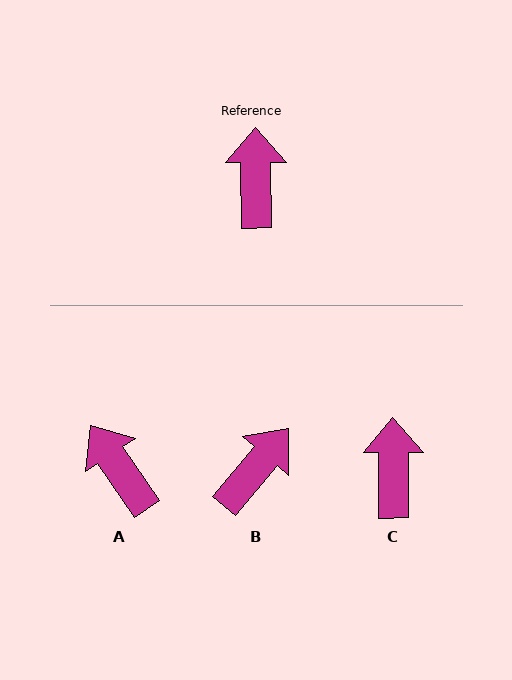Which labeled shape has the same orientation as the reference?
C.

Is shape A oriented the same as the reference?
No, it is off by about 34 degrees.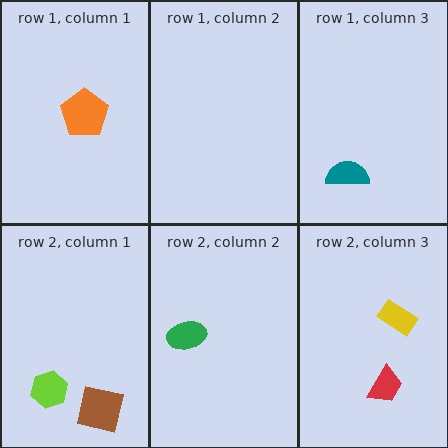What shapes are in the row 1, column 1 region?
The orange pentagon.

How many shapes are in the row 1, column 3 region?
1.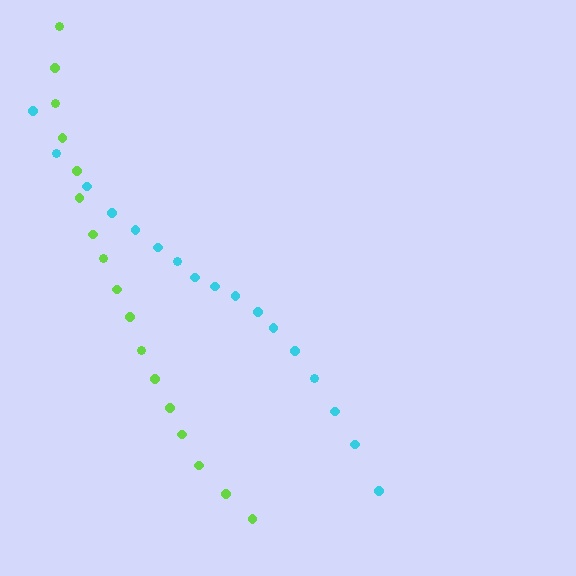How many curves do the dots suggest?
There are 2 distinct paths.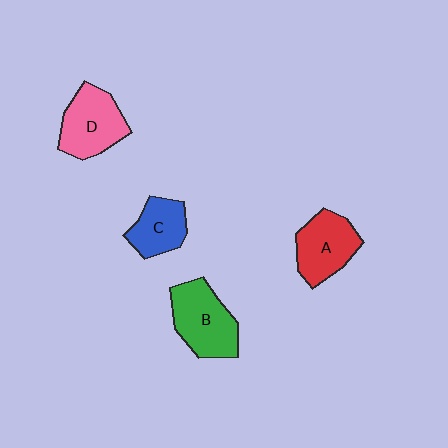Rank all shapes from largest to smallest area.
From largest to smallest: B (green), D (pink), A (red), C (blue).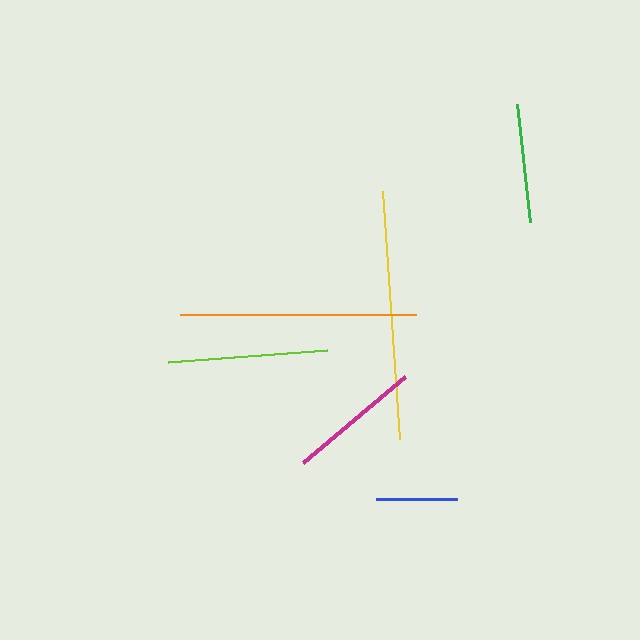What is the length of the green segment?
The green segment is approximately 119 pixels long.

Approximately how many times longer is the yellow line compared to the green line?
The yellow line is approximately 2.1 times the length of the green line.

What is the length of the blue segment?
The blue segment is approximately 81 pixels long.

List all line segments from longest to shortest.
From longest to shortest: yellow, orange, lime, magenta, green, blue.